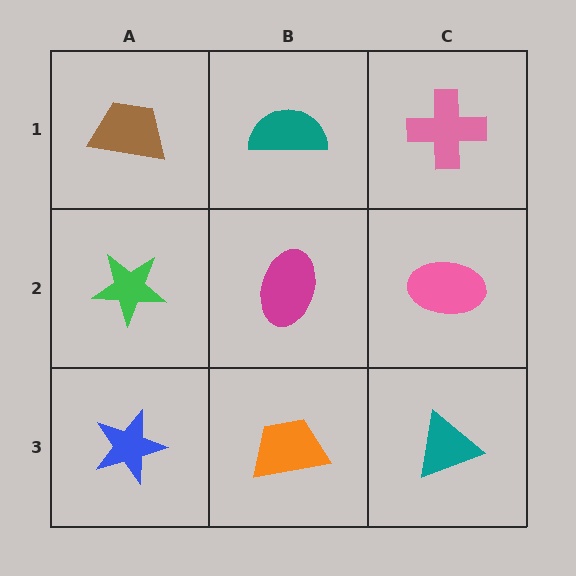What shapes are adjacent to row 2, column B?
A teal semicircle (row 1, column B), an orange trapezoid (row 3, column B), a green star (row 2, column A), a pink ellipse (row 2, column C).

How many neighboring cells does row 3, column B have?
3.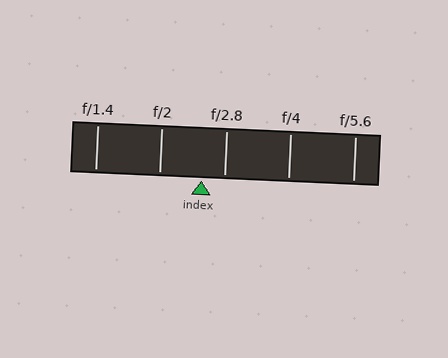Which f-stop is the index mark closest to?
The index mark is closest to f/2.8.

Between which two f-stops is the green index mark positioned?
The index mark is between f/2 and f/2.8.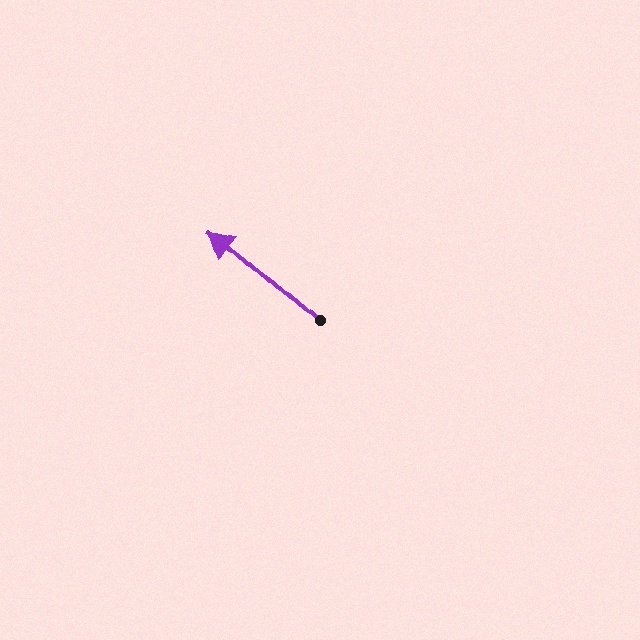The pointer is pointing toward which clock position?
Roughly 10 o'clock.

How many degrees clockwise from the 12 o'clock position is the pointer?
Approximately 311 degrees.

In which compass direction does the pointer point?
Northwest.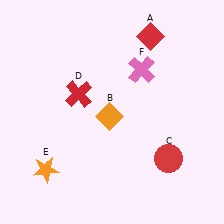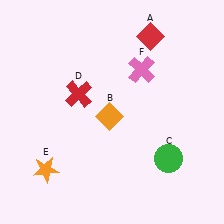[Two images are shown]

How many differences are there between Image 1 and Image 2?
There is 1 difference between the two images.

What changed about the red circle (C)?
In Image 1, C is red. In Image 2, it changed to green.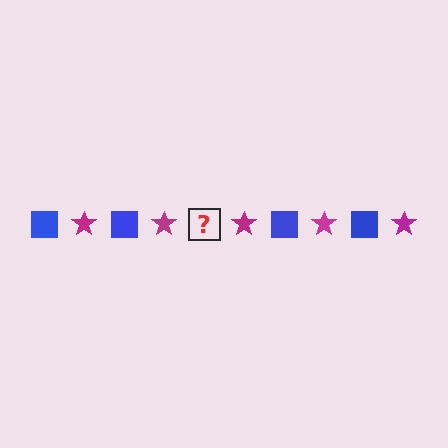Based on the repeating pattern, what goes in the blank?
The blank should be a blue square.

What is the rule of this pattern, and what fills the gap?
The rule is that the pattern alternates between blue square and magenta star. The gap should be filled with a blue square.